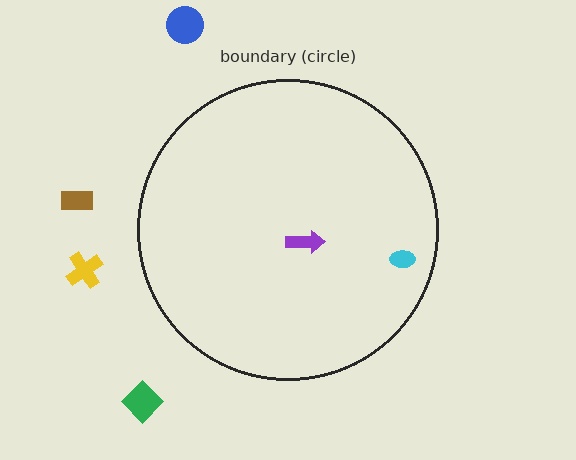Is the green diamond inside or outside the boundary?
Outside.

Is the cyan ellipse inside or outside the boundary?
Inside.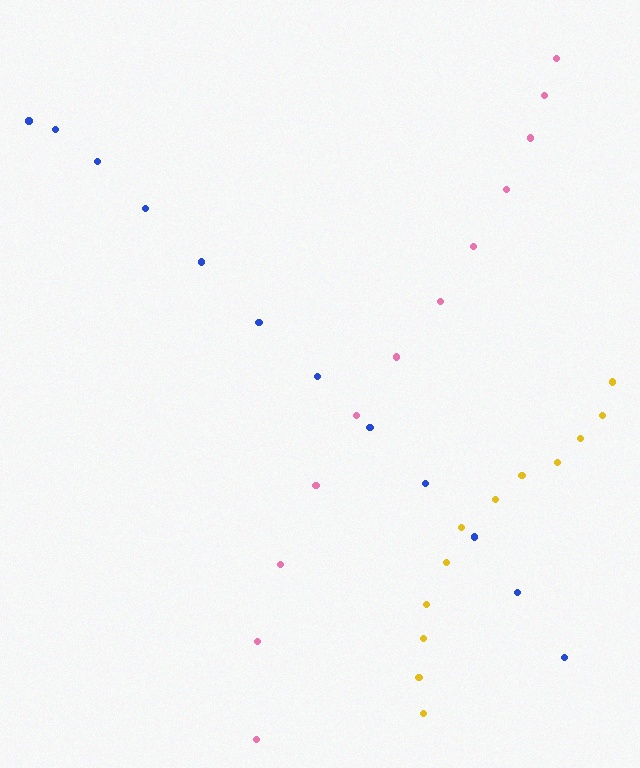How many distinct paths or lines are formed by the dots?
There are 3 distinct paths.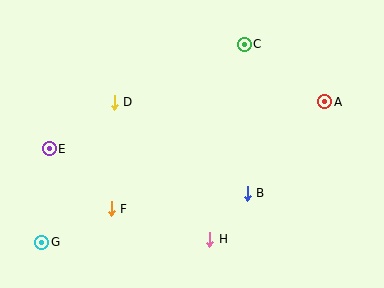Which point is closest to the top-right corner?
Point A is closest to the top-right corner.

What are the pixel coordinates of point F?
Point F is at (111, 209).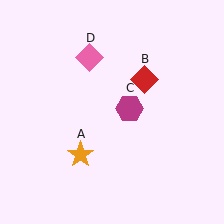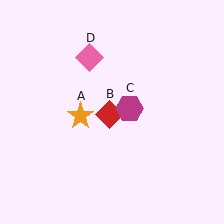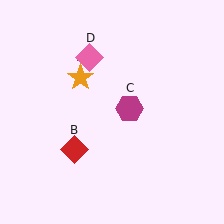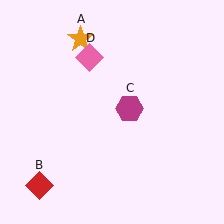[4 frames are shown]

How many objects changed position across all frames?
2 objects changed position: orange star (object A), red diamond (object B).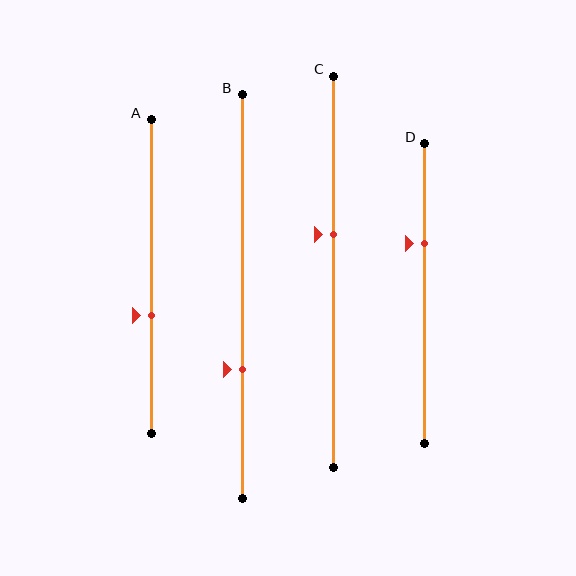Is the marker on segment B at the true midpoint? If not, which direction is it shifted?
No, the marker on segment B is shifted downward by about 18% of the segment length.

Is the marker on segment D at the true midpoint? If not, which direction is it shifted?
No, the marker on segment D is shifted upward by about 17% of the segment length.